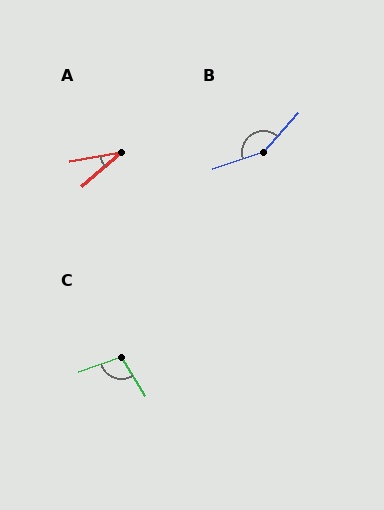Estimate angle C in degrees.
Approximately 102 degrees.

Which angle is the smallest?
A, at approximately 32 degrees.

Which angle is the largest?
B, at approximately 151 degrees.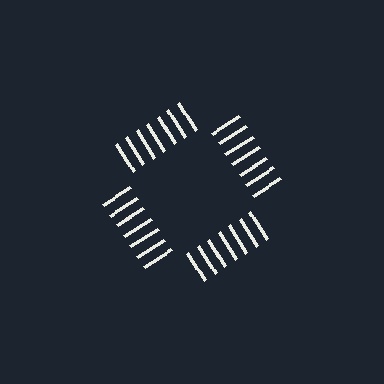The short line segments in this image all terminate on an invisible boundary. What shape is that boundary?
An illusory square — the line segments terminate on its edges but no continuous stroke is drawn.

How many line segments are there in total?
28 — 7 along each of the 4 edges.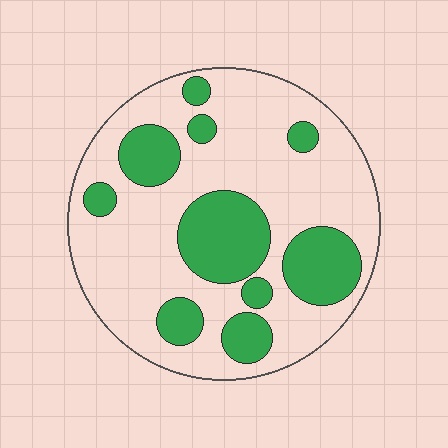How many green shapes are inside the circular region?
10.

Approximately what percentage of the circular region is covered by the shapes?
Approximately 30%.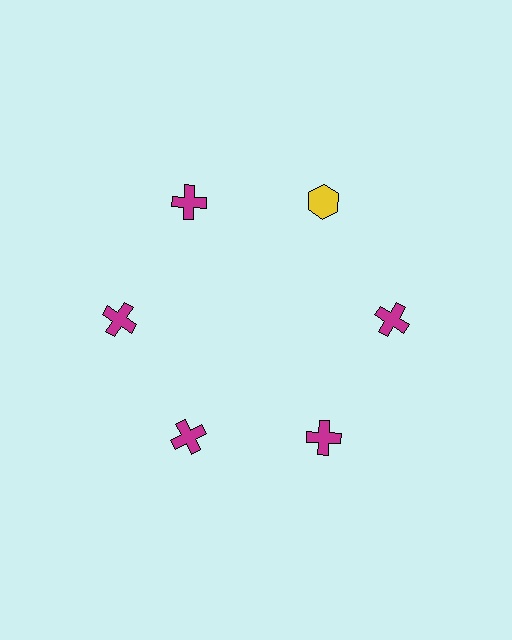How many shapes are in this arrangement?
There are 6 shapes arranged in a ring pattern.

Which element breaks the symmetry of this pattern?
The yellow hexagon at roughly the 1 o'clock position breaks the symmetry. All other shapes are magenta crosses.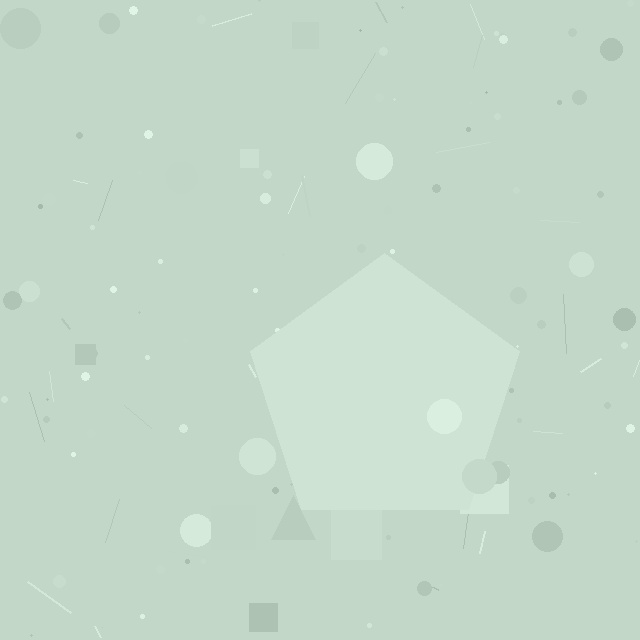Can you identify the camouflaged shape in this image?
The camouflaged shape is a pentagon.